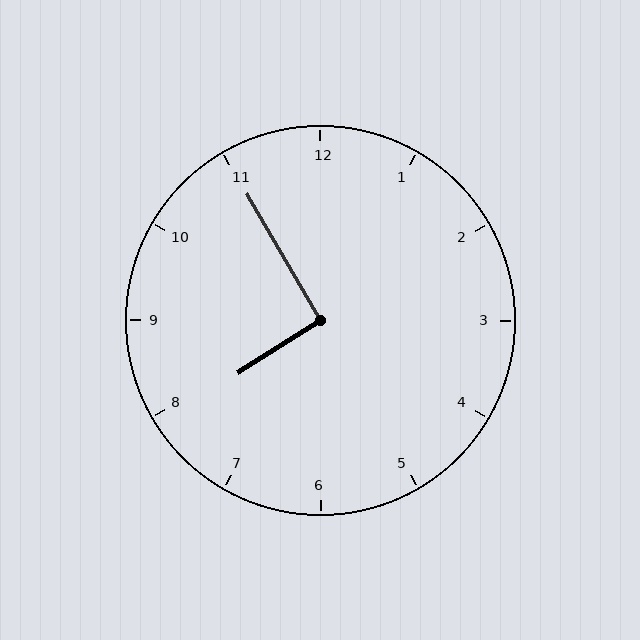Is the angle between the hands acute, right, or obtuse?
It is right.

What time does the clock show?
7:55.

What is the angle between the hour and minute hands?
Approximately 92 degrees.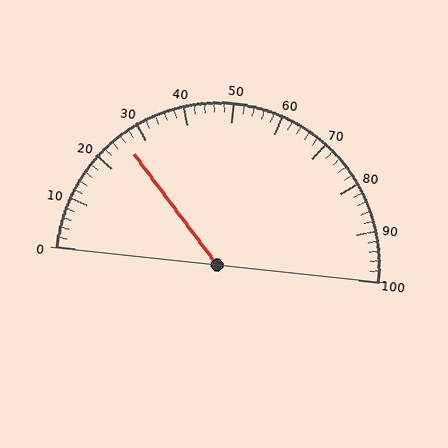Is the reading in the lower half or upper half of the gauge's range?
The reading is in the lower half of the range (0 to 100).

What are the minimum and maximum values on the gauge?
The gauge ranges from 0 to 100.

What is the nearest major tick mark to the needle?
The nearest major tick mark is 30.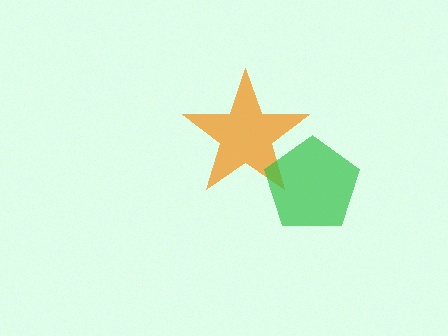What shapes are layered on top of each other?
The layered shapes are: an orange star, a green pentagon.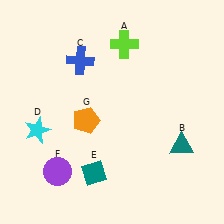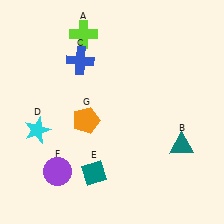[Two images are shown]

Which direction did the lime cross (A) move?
The lime cross (A) moved left.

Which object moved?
The lime cross (A) moved left.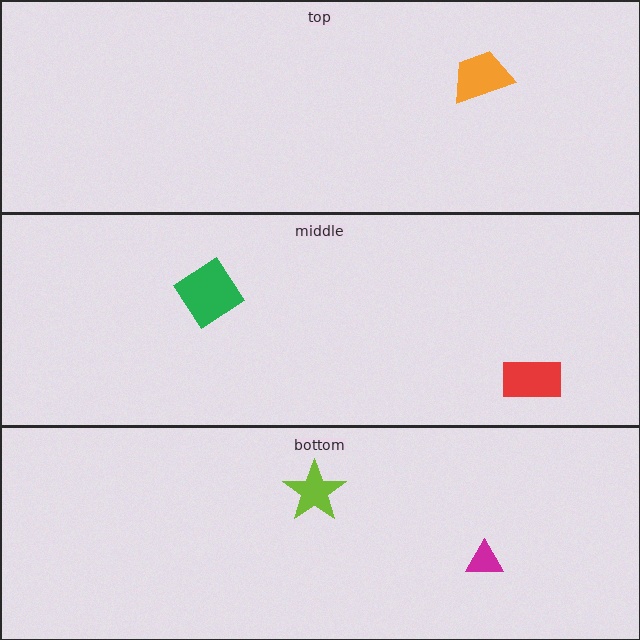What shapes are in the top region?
The orange trapezoid.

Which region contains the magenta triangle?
The bottom region.